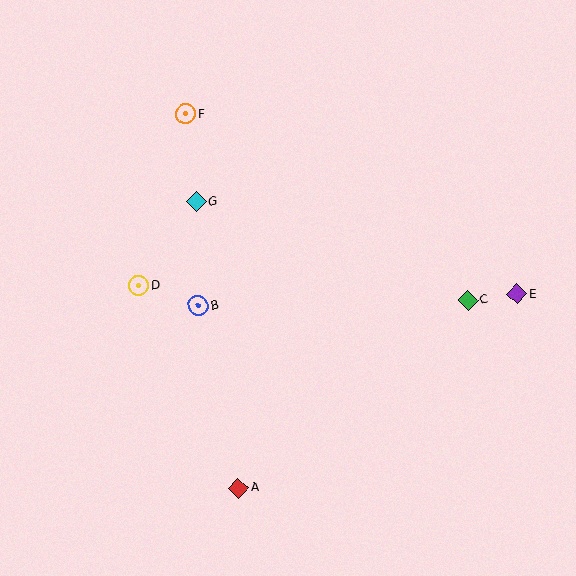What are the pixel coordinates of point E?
Point E is at (517, 294).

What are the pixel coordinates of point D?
Point D is at (139, 286).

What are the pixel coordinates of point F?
Point F is at (186, 114).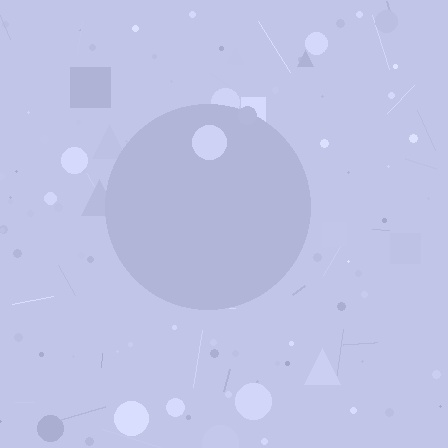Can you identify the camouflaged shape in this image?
The camouflaged shape is a circle.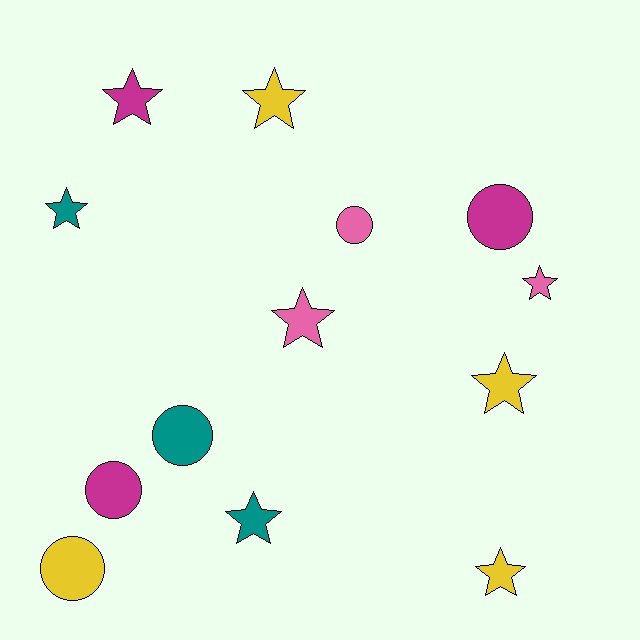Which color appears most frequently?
Yellow, with 4 objects.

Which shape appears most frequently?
Star, with 8 objects.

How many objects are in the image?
There are 13 objects.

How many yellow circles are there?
There is 1 yellow circle.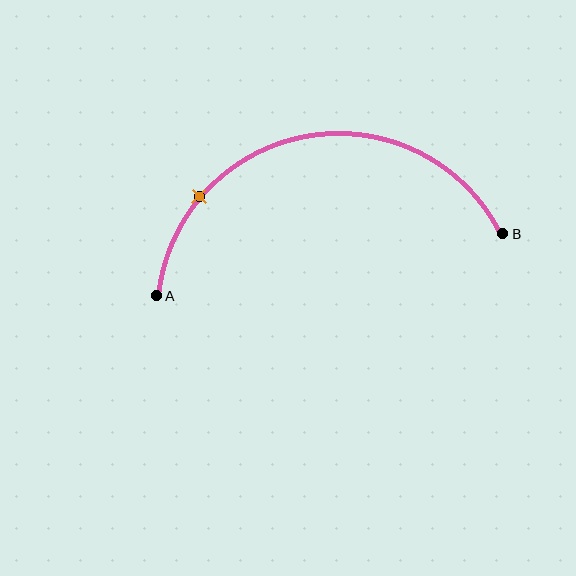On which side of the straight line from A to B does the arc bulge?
The arc bulges above the straight line connecting A and B.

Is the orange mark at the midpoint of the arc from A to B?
No. The orange mark lies on the arc but is closer to endpoint A. The arc midpoint would be at the point on the curve equidistant along the arc from both A and B.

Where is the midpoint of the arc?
The arc midpoint is the point on the curve farthest from the straight line joining A and B. It sits above that line.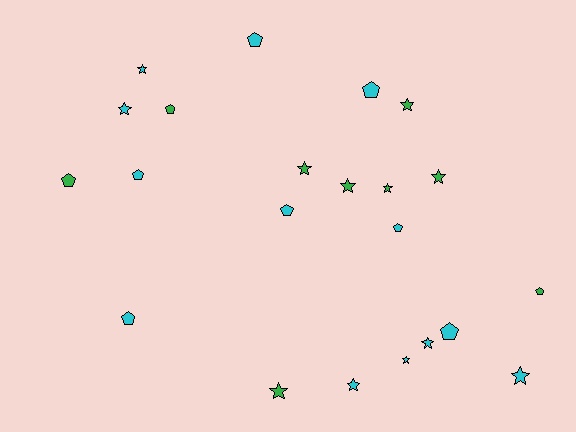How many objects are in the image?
There are 22 objects.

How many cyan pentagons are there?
There are 7 cyan pentagons.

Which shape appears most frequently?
Star, with 12 objects.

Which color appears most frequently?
Cyan, with 13 objects.